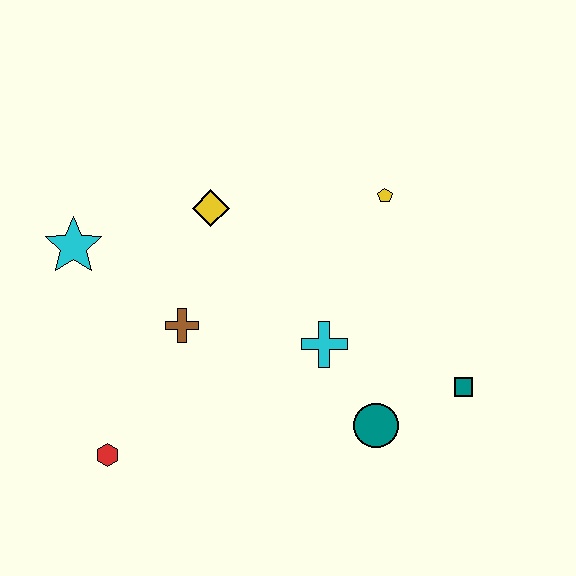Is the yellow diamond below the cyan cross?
No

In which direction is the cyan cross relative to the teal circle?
The cyan cross is above the teal circle.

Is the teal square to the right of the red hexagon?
Yes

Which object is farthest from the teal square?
The cyan star is farthest from the teal square.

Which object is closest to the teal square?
The teal circle is closest to the teal square.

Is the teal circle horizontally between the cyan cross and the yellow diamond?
No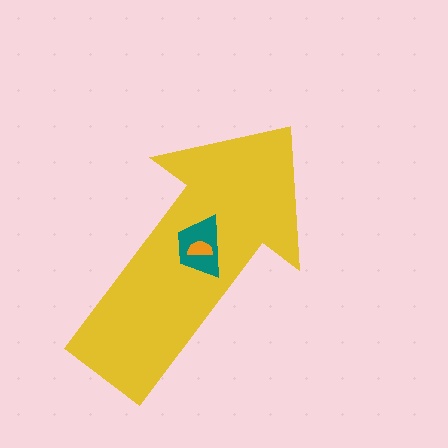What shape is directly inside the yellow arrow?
The teal trapezoid.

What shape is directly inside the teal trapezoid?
The orange semicircle.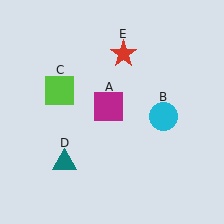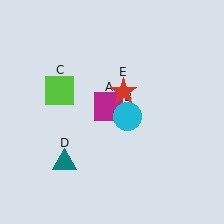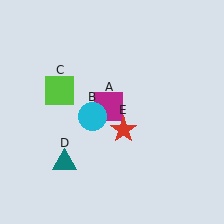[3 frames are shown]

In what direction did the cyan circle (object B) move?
The cyan circle (object B) moved left.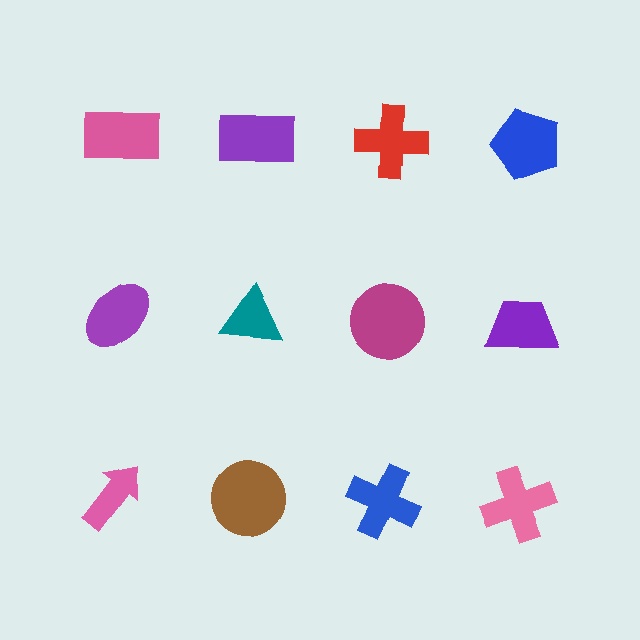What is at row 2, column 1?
A purple ellipse.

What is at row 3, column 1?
A pink arrow.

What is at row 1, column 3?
A red cross.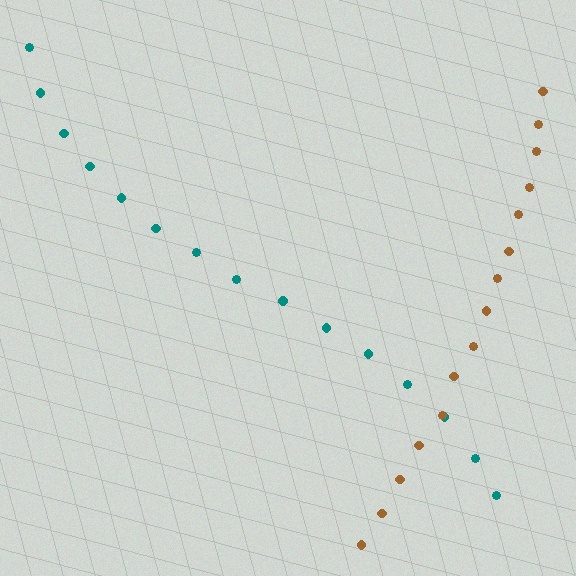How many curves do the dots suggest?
There are 2 distinct paths.